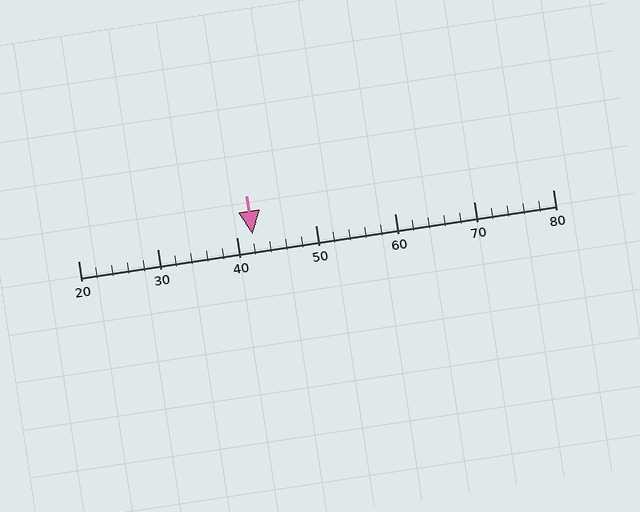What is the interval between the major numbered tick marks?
The major tick marks are spaced 10 units apart.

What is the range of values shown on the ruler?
The ruler shows values from 20 to 80.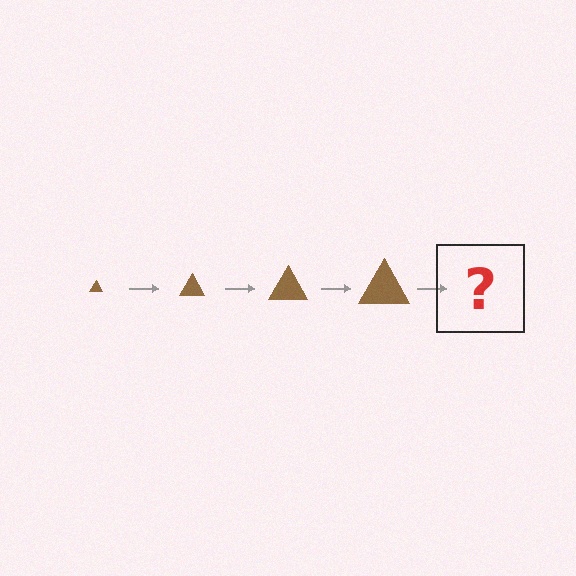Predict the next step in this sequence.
The next step is a brown triangle, larger than the previous one.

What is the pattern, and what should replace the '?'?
The pattern is that the triangle gets progressively larger each step. The '?' should be a brown triangle, larger than the previous one.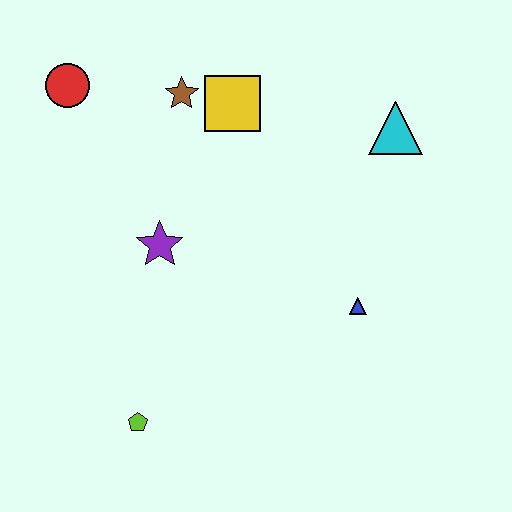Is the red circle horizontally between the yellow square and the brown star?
No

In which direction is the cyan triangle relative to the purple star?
The cyan triangle is to the right of the purple star.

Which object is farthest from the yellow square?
The lime pentagon is farthest from the yellow square.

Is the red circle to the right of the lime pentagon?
No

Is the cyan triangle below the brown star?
Yes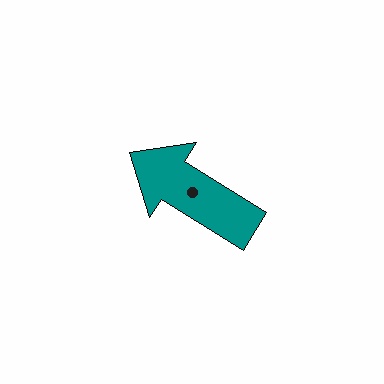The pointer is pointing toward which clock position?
Roughly 10 o'clock.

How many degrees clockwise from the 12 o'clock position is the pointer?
Approximately 302 degrees.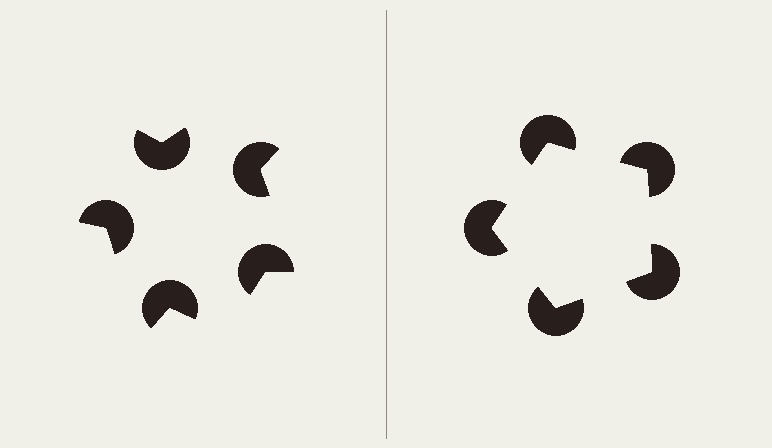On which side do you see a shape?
An illusory pentagon appears on the right side. On the left side the wedge cuts are rotated, so no coherent shape forms.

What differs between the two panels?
The pac-man discs are positioned identically on both sides; only the wedge orientations differ. On the right they align to a pentagon; on the left they are misaligned.